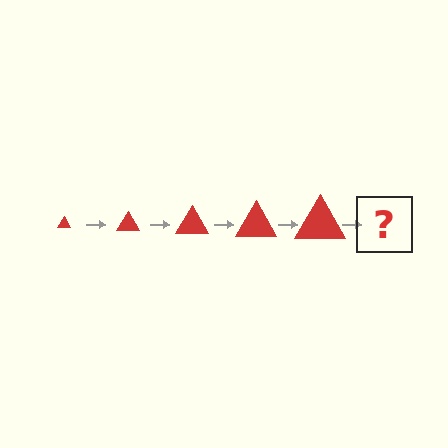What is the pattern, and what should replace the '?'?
The pattern is that the triangle gets progressively larger each step. The '?' should be a red triangle, larger than the previous one.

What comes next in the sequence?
The next element should be a red triangle, larger than the previous one.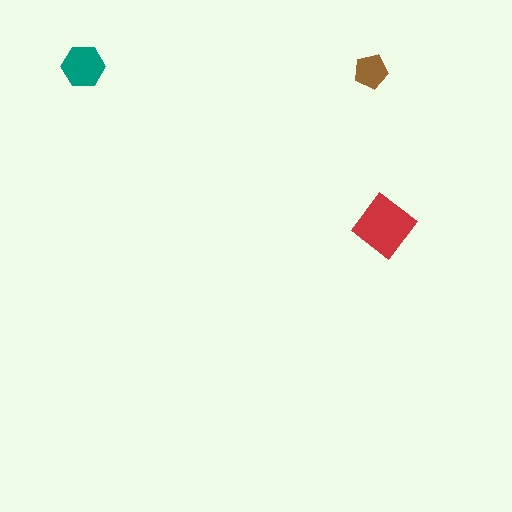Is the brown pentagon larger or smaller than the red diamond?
Smaller.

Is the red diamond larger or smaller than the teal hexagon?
Larger.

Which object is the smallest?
The brown pentagon.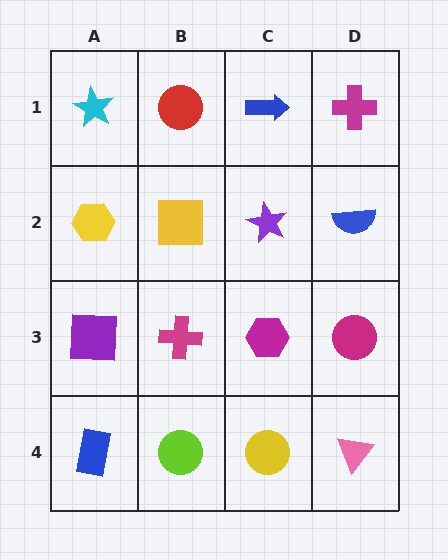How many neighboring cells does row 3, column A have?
3.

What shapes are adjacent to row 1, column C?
A purple star (row 2, column C), a red circle (row 1, column B), a magenta cross (row 1, column D).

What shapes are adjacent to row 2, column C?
A blue arrow (row 1, column C), a magenta hexagon (row 3, column C), a yellow square (row 2, column B), a blue semicircle (row 2, column D).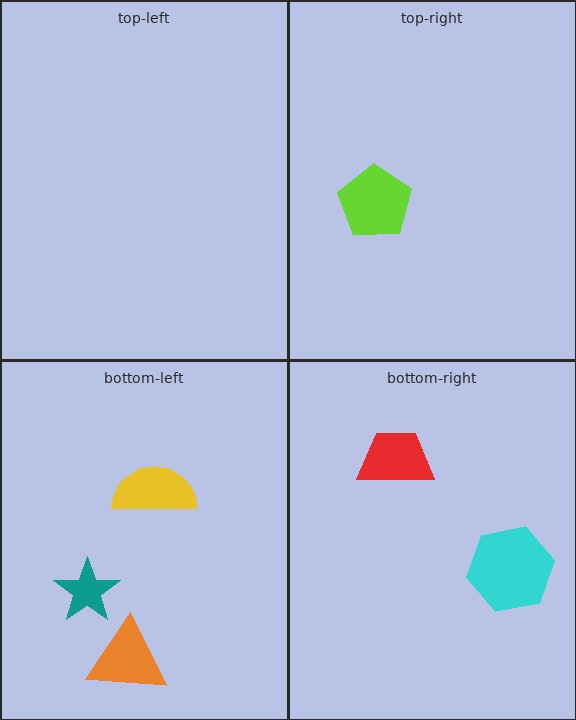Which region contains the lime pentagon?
The top-right region.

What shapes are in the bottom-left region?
The yellow semicircle, the orange triangle, the teal star.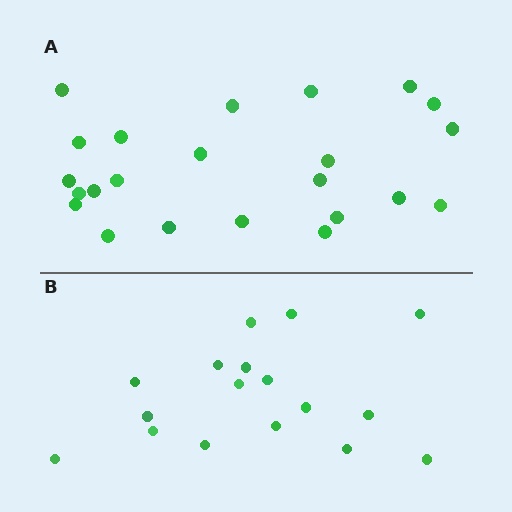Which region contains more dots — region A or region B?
Region A (the top region) has more dots.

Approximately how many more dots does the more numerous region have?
Region A has about 6 more dots than region B.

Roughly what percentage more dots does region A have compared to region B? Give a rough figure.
About 35% more.